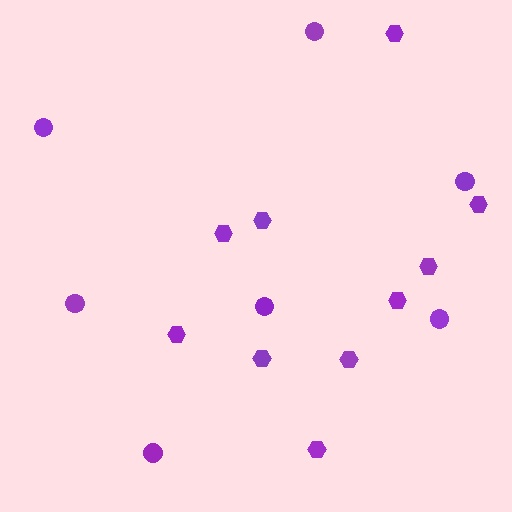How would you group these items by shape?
There are 2 groups: one group of circles (7) and one group of hexagons (10).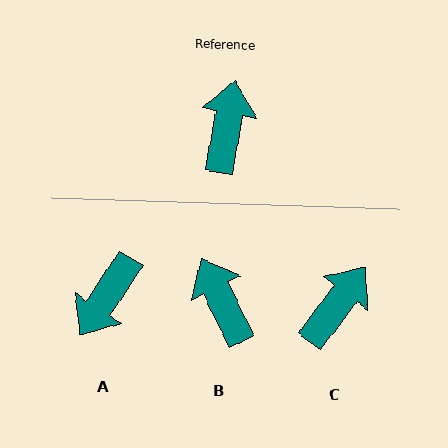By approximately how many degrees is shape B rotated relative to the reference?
Approximately 36 degrees counter-clockwise.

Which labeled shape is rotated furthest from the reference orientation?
A, about 157 degrees away.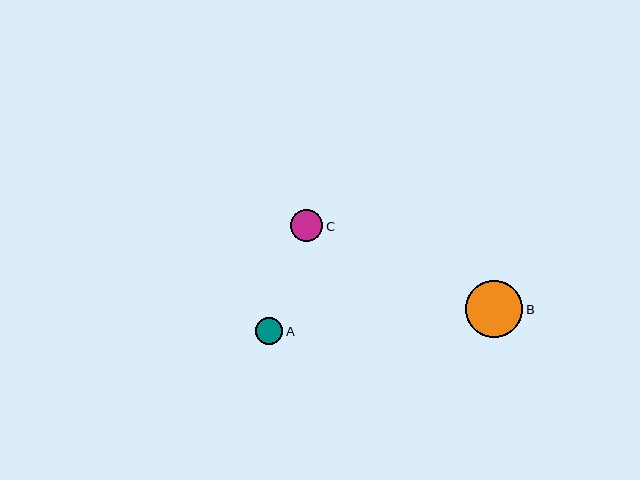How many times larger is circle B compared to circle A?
Circle B is approximately 2.1 times the size of circle A.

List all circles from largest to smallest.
From largest to smallest: B, C, A.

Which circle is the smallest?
Circle A is the smallest with a size of approximately 27 pixels.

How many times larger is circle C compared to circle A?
Circle C is approximately 1.2 times the size of circle A.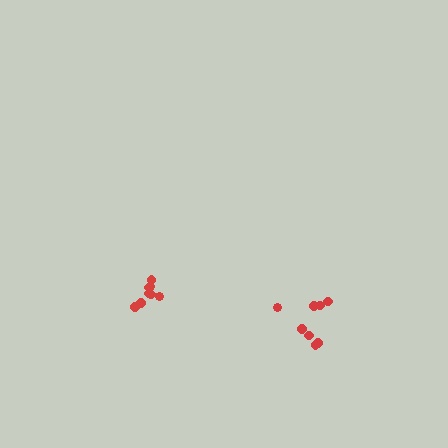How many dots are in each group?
Group 1: 8 dots, Group 2: 8 dots (16 total).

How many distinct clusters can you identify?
There are 2 distinct clusters.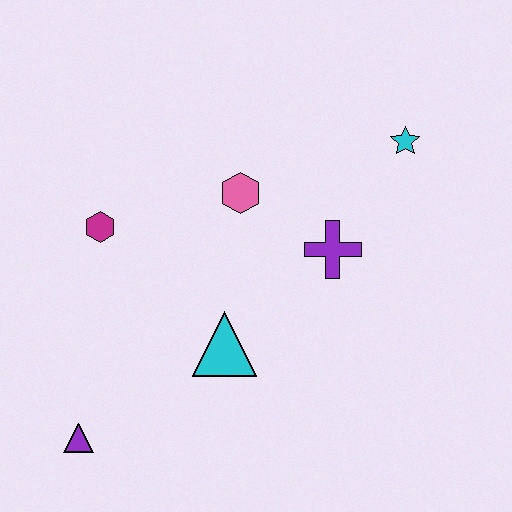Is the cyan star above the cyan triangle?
Yes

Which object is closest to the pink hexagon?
The purple cross is closest to the pink hexagon.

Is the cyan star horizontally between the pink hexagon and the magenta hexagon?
No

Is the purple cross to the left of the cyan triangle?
No